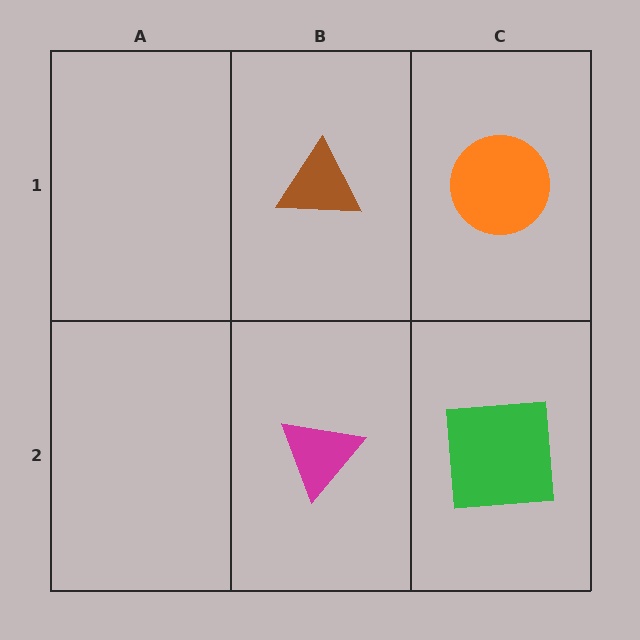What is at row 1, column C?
An orange circle.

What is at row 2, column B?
A magenta triangle.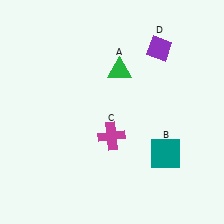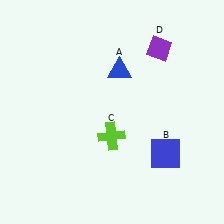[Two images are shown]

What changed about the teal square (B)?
In Image 1, B is teal. In Image 2, it changed to blue.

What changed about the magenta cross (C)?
In Image 1, C is magenta. In Image 2, it changed to lime.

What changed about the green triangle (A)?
In Image 1, A is green. In Image 2, it changed to blue.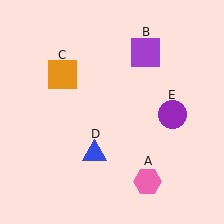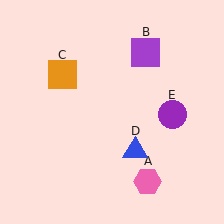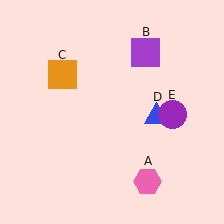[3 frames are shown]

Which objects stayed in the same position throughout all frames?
Pink hexagon (object A) and purple square (object B) and orange square (object C) and purple circle (object E) remained stationary.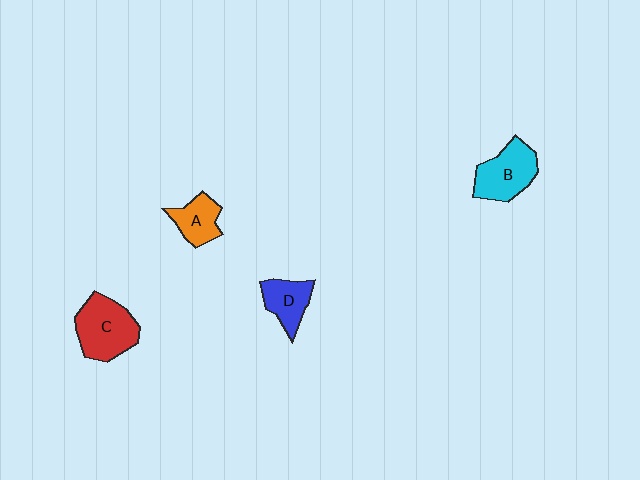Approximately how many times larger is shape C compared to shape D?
Approximately 1.6 times.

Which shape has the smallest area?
Shape A (orange).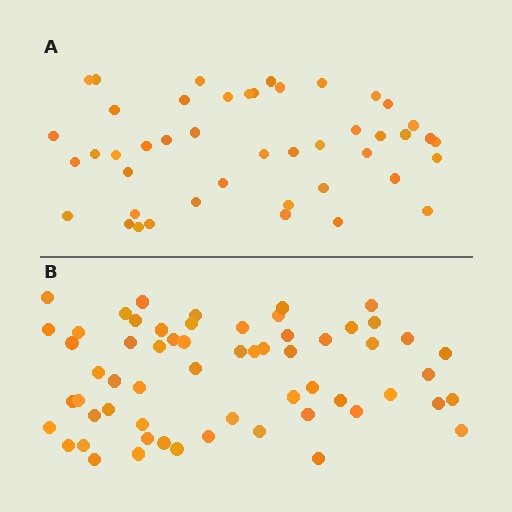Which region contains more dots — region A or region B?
Region B (the bottom region) has more dots.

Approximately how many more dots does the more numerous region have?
Region B has approximately 15 more dots than region A.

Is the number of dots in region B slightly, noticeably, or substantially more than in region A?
Region B has noticeably more, but not dramatically so. The ratio is roughly 1.3 to 1.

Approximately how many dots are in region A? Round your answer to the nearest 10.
About 40 dots. (The exact count is 45, which rounds to 40.)